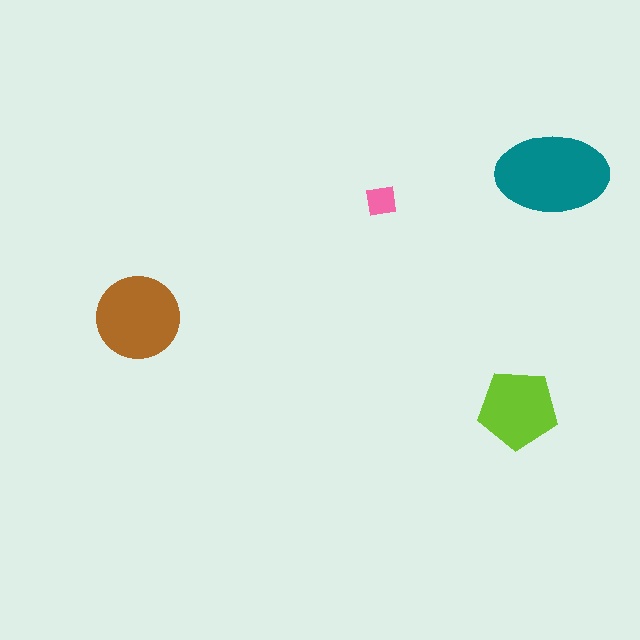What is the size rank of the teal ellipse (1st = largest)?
1st.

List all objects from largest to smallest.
The teal ellipse, the brown circle, the lime pentagon, the pink square.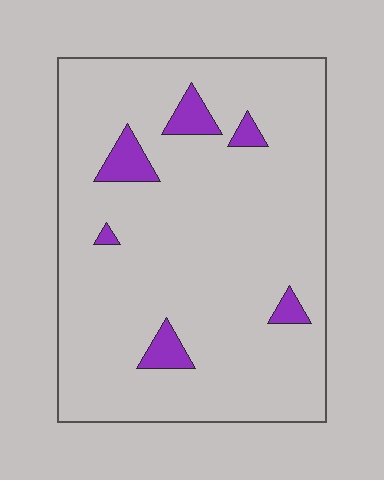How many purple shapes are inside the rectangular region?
6.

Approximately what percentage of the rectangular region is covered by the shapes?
Approximately 5%.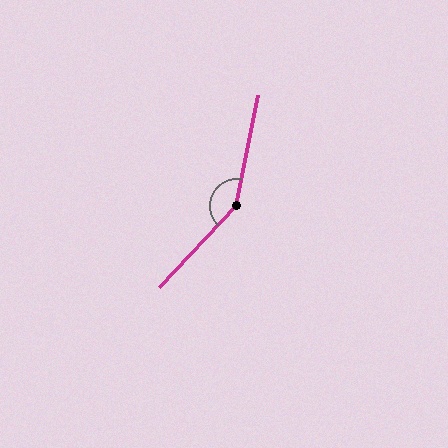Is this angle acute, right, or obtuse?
It is obtuse.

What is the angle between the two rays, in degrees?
Approximately 148 degrees.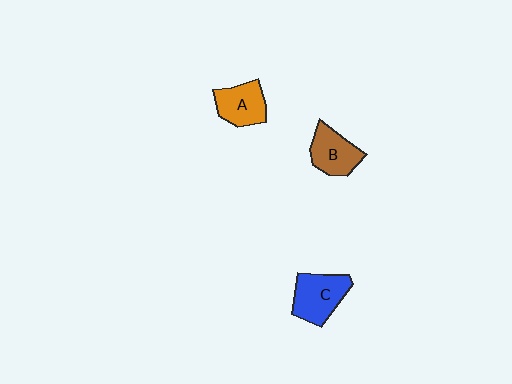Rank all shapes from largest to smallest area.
From largest to smallest: C (blue), B (brown), A (orange).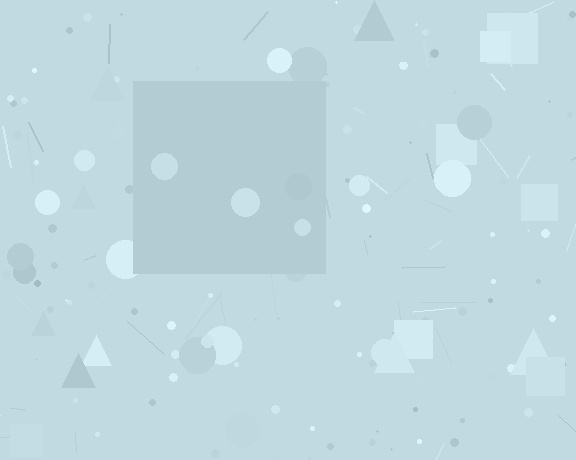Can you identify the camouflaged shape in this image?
The camouflaged shape is a square.